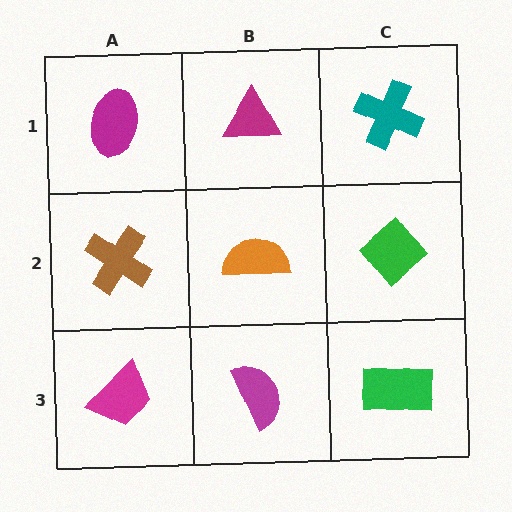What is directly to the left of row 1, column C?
A magenta triangle.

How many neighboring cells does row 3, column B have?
3.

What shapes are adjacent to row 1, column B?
An orange semicircle (row 2, column B), a magenta ellipse (row 1, column A), a teal cross (row 1, column C).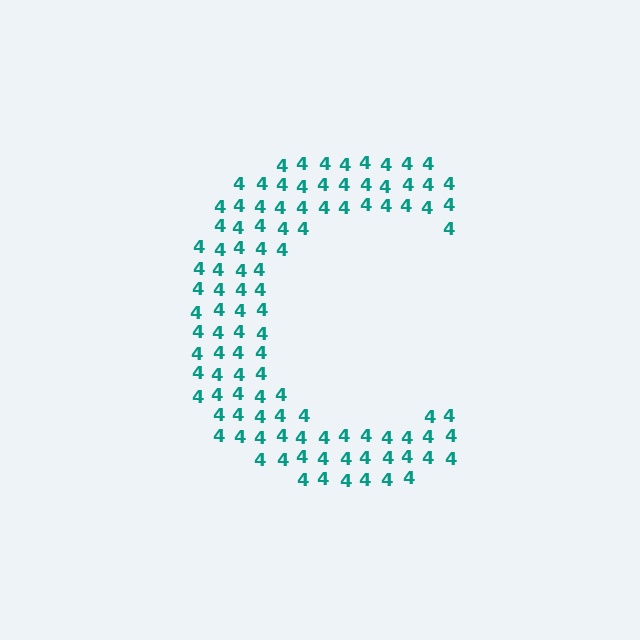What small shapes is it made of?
It is made of small digit 4's.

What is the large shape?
The large shape is the letter C.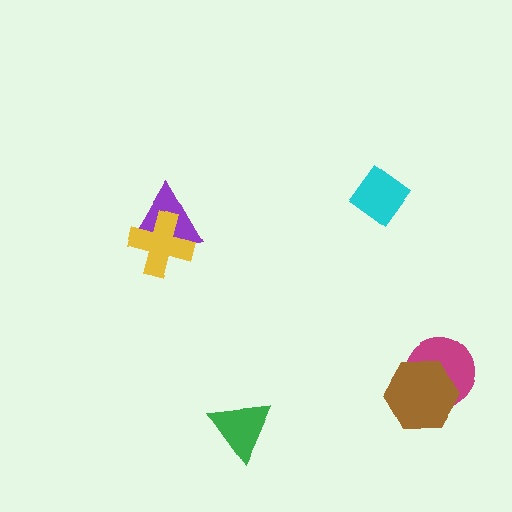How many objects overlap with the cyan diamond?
0 objects overlap with the cyan diamond.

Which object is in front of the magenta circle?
The brown hexagon is in front of the magenta circle.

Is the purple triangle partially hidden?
Yes, it is partially covered by another shape.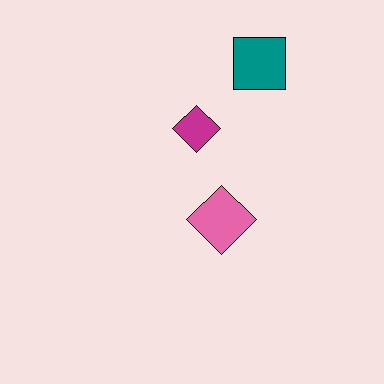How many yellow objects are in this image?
There are no yellow objects.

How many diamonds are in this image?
There are 2 diamonds.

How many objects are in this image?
There are 3 objects.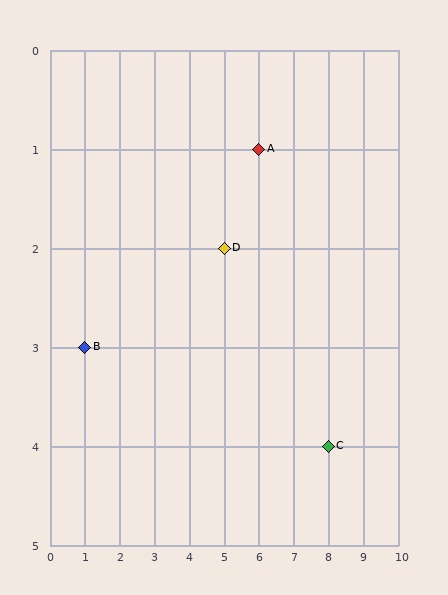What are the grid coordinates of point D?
Point D is at grid coordinates (5, 2).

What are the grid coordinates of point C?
Point C is at grid coordinates (8, 4).